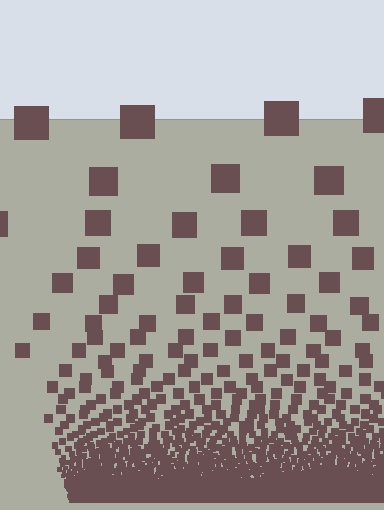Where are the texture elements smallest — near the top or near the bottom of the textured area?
Near the bottom.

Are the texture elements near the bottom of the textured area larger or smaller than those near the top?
Smaller. The gradient is inverted — elements near the bottom are smaller and denser.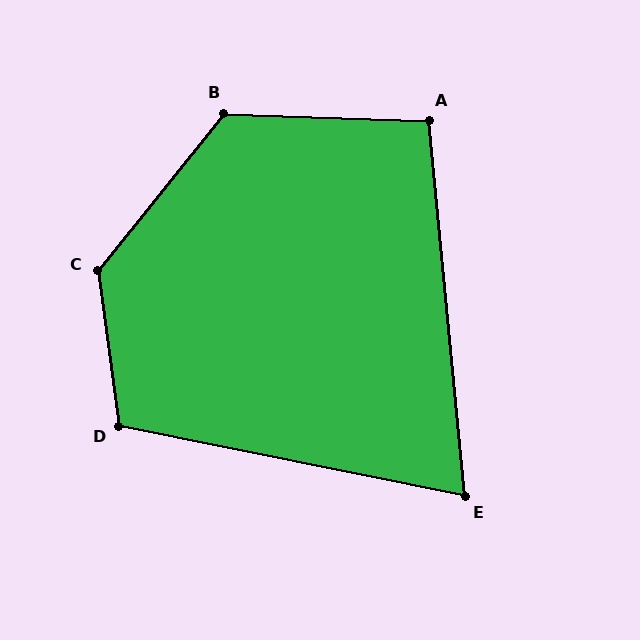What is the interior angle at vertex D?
Approximately 109 degrees (obtuse).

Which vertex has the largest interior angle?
C, at approximately 134 degrees.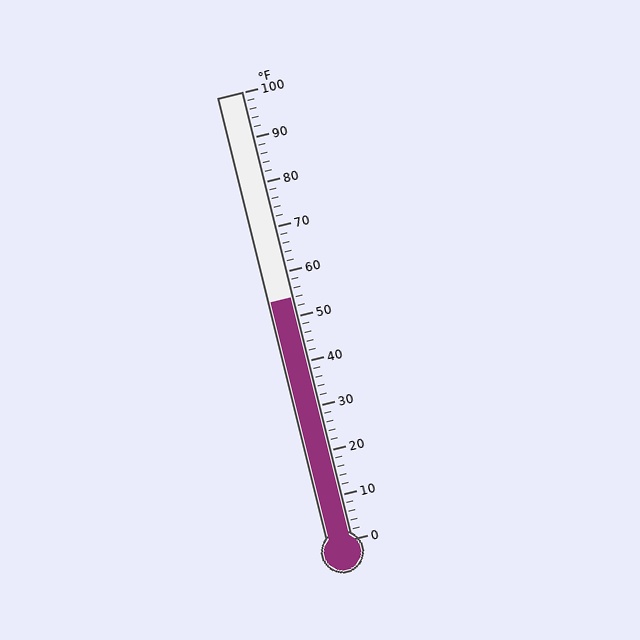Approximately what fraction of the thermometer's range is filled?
The thermometer is filled to approximately 55% of its range.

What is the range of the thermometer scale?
The thermometer scale ranges from 0°F to 100°F.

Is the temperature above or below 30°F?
The temperature is above 30°F.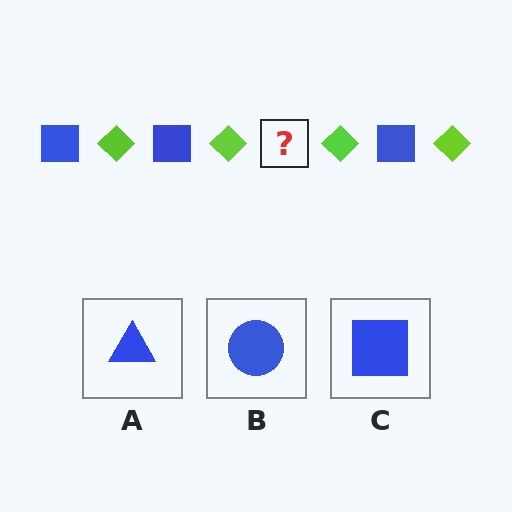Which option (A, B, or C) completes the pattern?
C.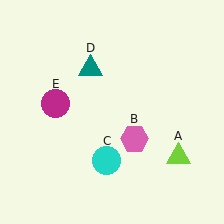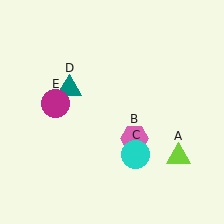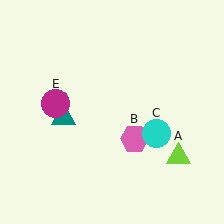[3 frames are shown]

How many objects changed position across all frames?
2 objects changed position: cyan circle (object C), teal triangle (object D).